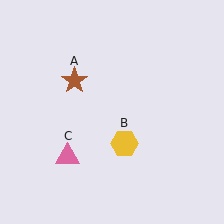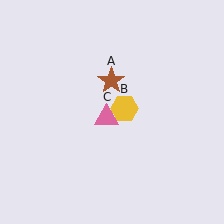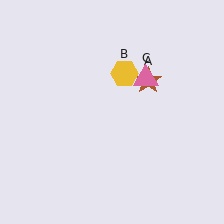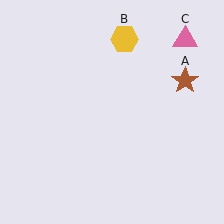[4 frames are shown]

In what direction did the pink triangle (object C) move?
The pink triangle (object C) moved up and to the right.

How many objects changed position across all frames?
3 objects changed position: brown star (object A), yellow hexagon (object B), pink triangle (object C).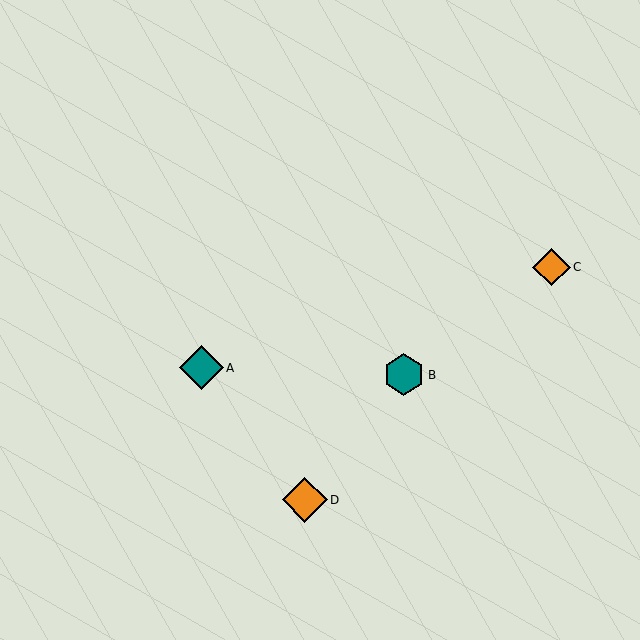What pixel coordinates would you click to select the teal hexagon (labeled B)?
Click at (404, 375) to select the teal hexagon B.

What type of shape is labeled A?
Shape A is a teal diamond.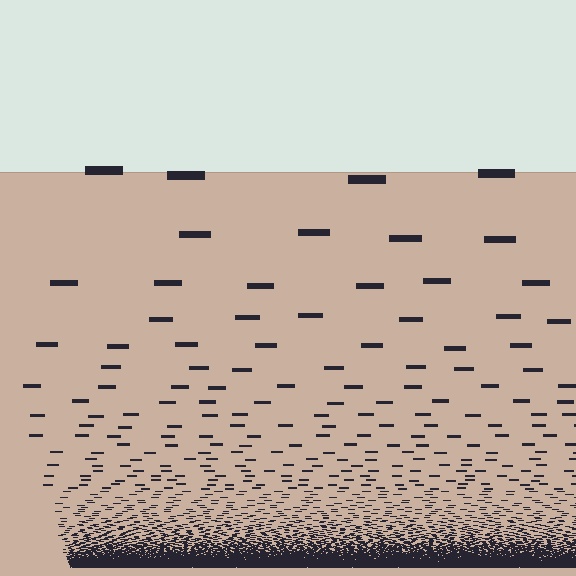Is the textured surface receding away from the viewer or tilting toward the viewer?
The surface appears to tilt toward the viewer. Texture elements get larger and sparser toward the top.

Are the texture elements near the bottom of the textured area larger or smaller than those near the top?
Smaller. The gradient is inverted — elements near the bottom are smaller and denser.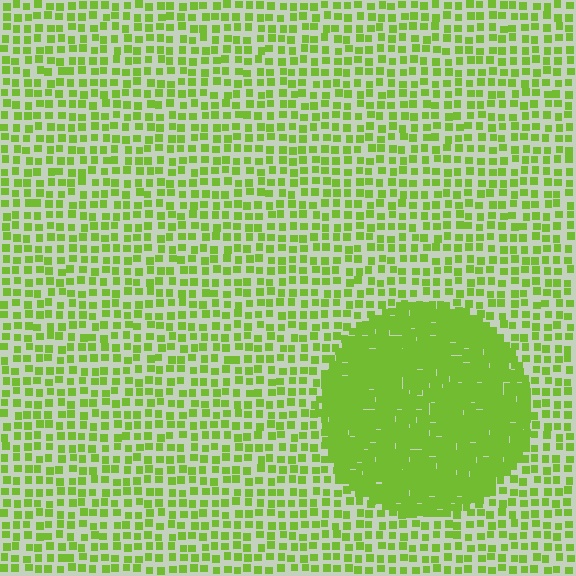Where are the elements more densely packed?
The elements are more densely packed inside the circle boundary.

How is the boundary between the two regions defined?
The boundary is defined by a change in element density (approximately 2.7x ratio). All elements are the same color, size, and shape.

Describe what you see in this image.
The image contains small lime elements arranged at two different densities. A circle-shaped region is visible where the elements are more densely packed than the surrounding area.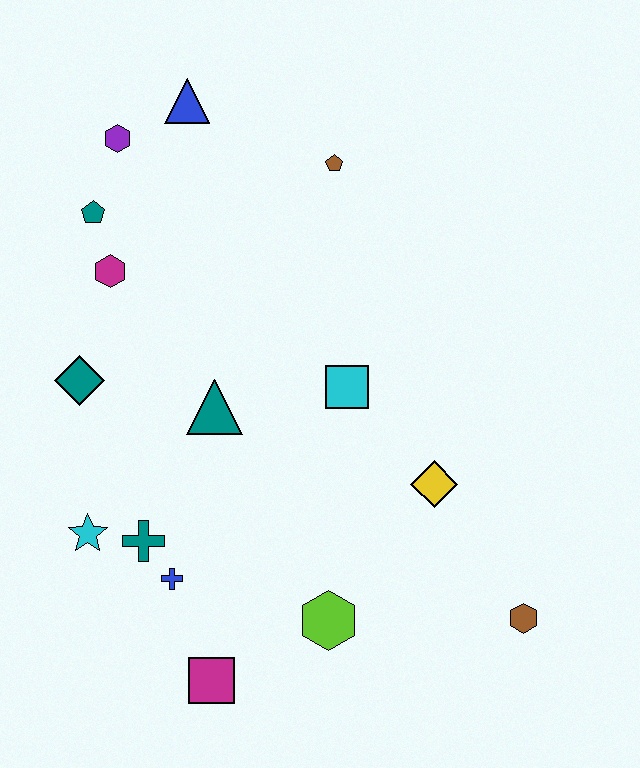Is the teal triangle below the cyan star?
No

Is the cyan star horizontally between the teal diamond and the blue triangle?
Yes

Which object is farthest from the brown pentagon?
The magenta square is farthest from the brown pentagon.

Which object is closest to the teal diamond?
The magenta hexagon is closest to the teal diamond.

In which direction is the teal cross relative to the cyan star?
The teal cross is to the right of the cyan star.